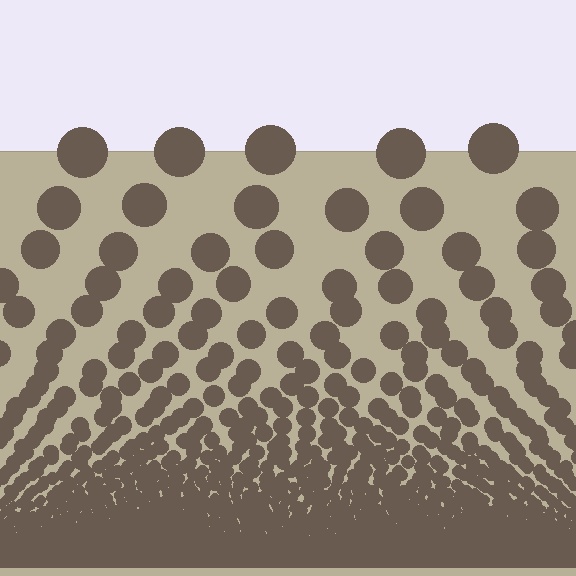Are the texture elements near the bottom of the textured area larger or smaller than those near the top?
Smaller. The gradient is inverted — elements near the bottom are smaller and denser.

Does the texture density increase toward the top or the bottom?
Density increases toward the bottom.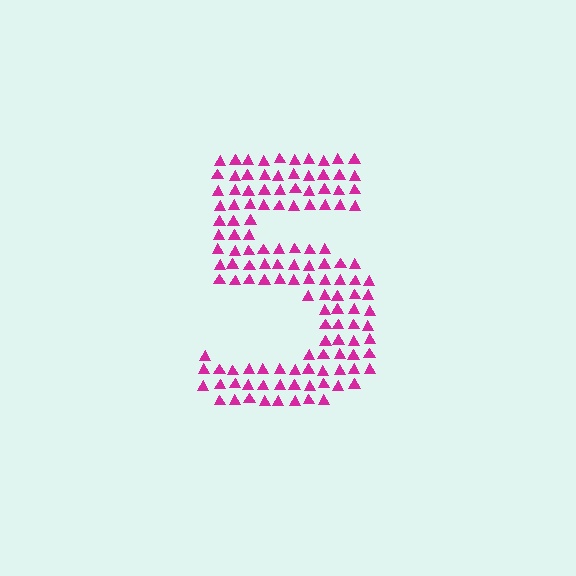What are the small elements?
The small elements are triangles.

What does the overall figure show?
The overall figure shows the digit 5.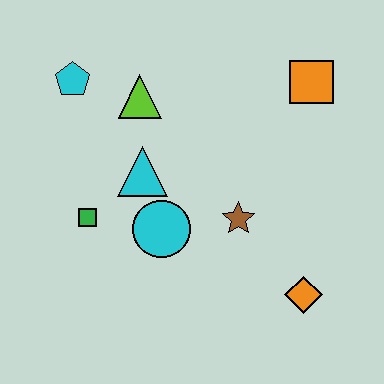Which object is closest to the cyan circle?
The cyan triangle is closest to the cyan circle.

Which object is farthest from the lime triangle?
The orange diamond is farthest from the lime triangle.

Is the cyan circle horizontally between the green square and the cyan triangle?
No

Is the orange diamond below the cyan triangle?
Yes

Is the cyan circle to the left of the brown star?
Yes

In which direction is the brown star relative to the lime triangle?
The brown star is below the lime triangle.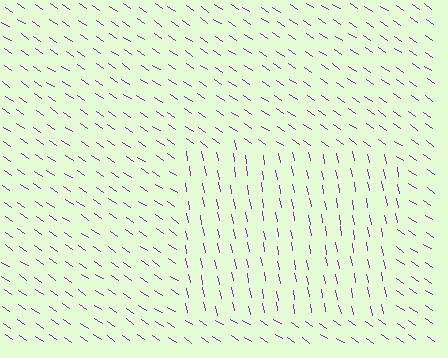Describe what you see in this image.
The image is filled with small purple line segments. A rectangle region in the image has lines oriented differently from the surrounding lines, creating a visible texture boundary.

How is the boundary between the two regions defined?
The boundary is defined purely by a change in line orientation (approximately 45 degrees difference). All lines are the same color and thickness.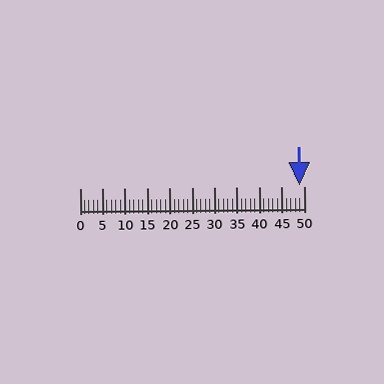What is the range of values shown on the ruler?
The ruler shows values from 0 to 50.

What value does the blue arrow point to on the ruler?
The blue arrow points to approximately 49.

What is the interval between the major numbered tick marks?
The major tick marks are spaced 5 units apart.